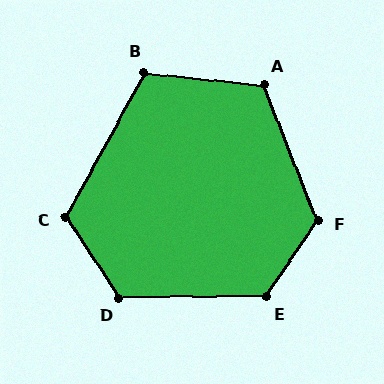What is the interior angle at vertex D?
Approximately 123 degrees (obtuse).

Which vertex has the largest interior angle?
F, at approximately 125 degrees.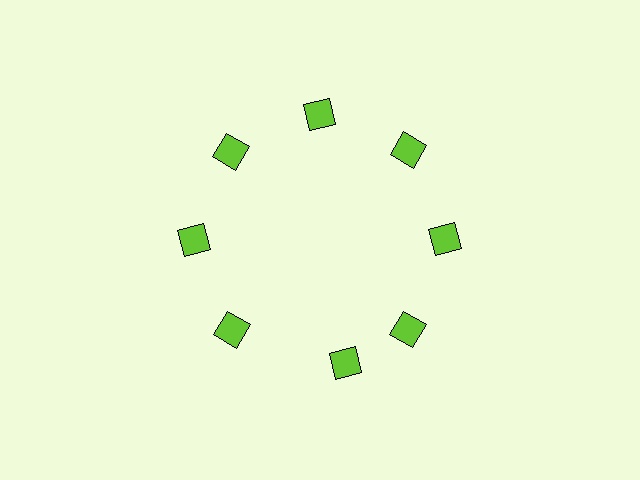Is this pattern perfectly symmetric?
No. The 8 lime diamonds are arranged in a ring, but one element near the 6 o'clock position is rotated out of alignment along the ring, breaking the 8-fold rotational symmetry.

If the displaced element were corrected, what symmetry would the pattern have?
It would have 8-fold rotational symmetry — the pattern would map onto itself every 45 degrees.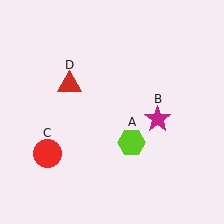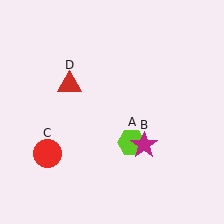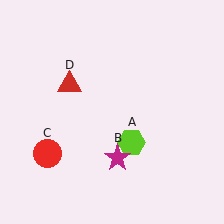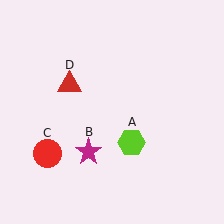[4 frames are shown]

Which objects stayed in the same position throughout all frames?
Lime hexagon (object A) and red circle (object C) and red triangle (object D) remained stationary.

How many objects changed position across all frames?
1 object changed position: magenta star (object B).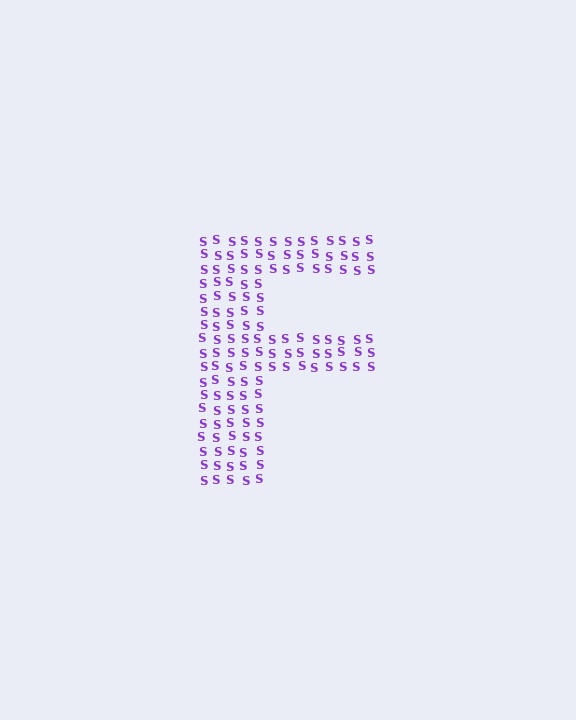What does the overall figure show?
The overall figure shows the letter F.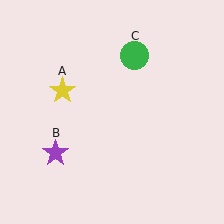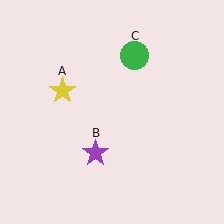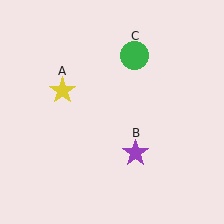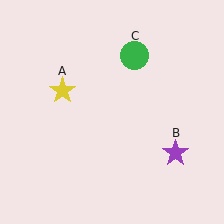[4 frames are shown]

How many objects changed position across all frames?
1 object changed position: purple star (object B).